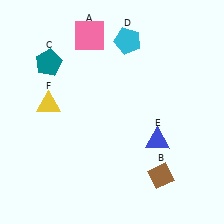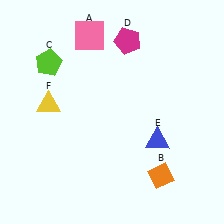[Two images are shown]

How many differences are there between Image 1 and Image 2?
There are 3 differences between the two images.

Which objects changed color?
B changed from brown to orange. C changed from teal to lime. D changed from cyan to magenta.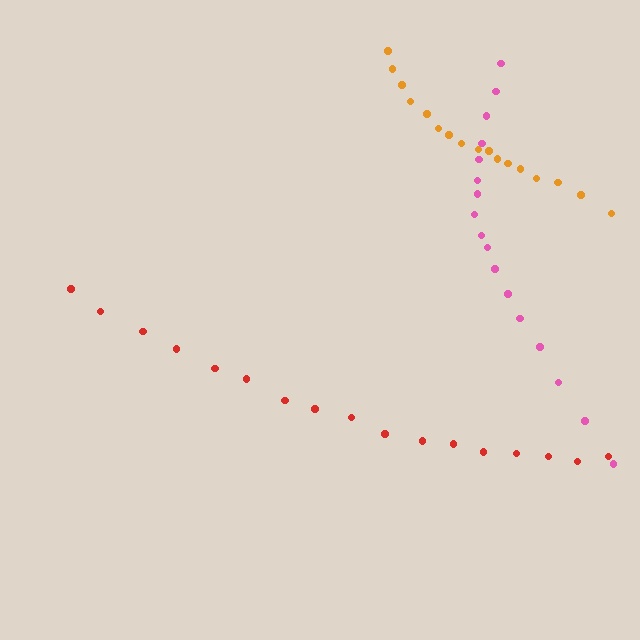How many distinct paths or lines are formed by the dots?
There are 3 distinct paths.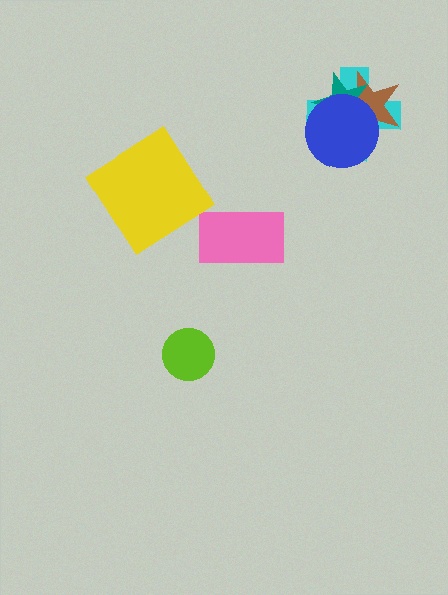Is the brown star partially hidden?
Yes, it is partially covered by another shape.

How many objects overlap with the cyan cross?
3 objects overlap with the cyan cross.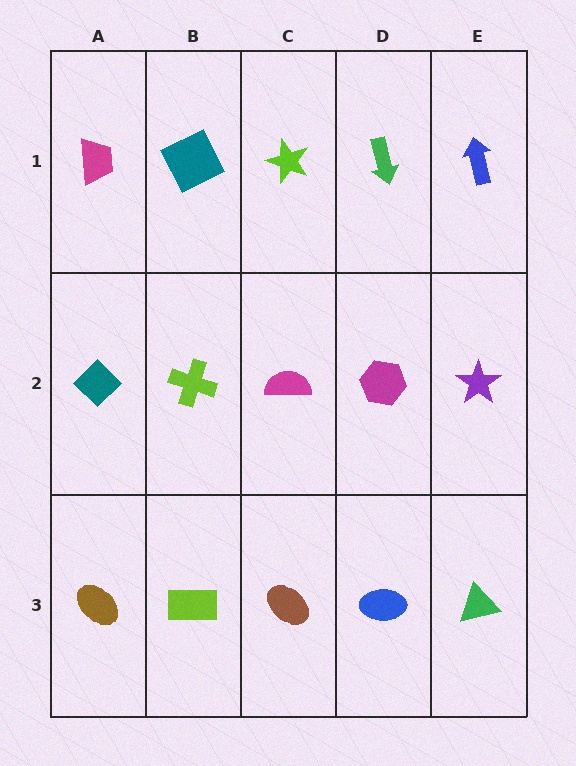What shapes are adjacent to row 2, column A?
A magenta trapezoid (row 1, column A), a brown ellipse (row 3, column A), a lime cross (row 2, column B).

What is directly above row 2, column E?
A blue arrow.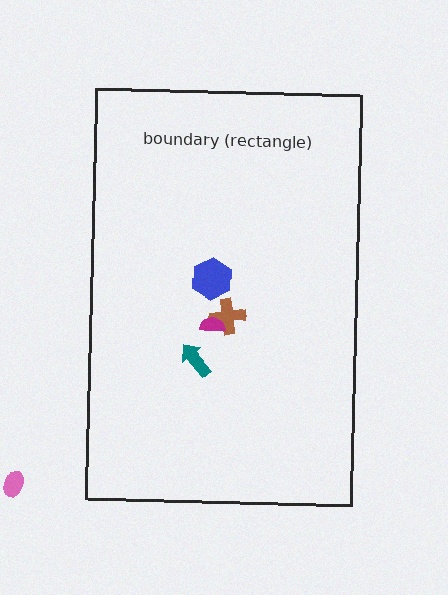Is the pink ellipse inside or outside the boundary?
Outside.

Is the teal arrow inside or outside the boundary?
Inside.